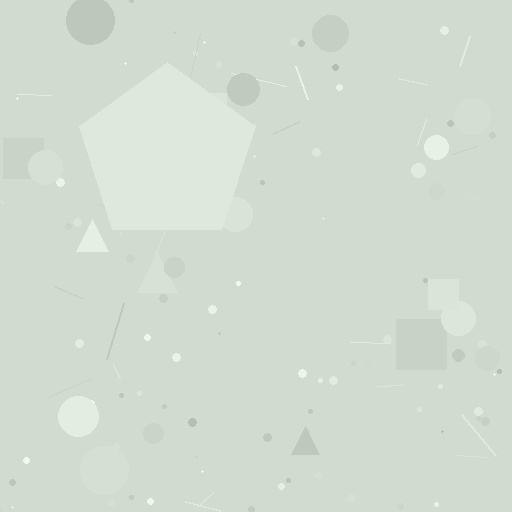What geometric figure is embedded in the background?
A pentagon is embedded in the background.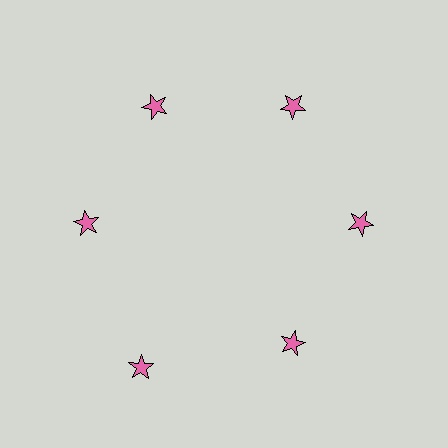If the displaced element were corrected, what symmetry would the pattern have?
It would have 6-fold rotational symmetry — the pattern would map onto itself every 60 degrees.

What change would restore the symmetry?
The symmetry would be restored by moving it inward, back onto the ring so that all 6 stars sit at equal angles and equal distance from the center.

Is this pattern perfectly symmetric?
No. The 6 pink stars are arranged in a ring, but one element near the 7 o'clock position is pushed outward from the center, breaking the 6-fold rotational symmetry.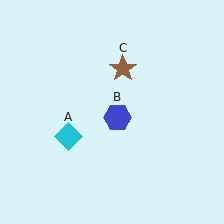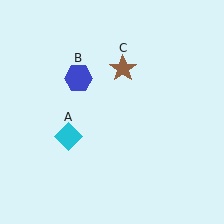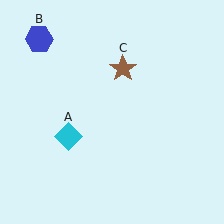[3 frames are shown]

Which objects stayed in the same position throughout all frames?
Cyan diamond (object A) and brown star (object C) remained stationary.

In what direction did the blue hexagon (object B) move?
The blue hexagon (object B) moved up and to the left.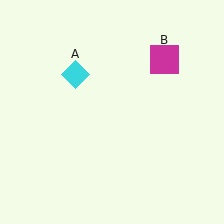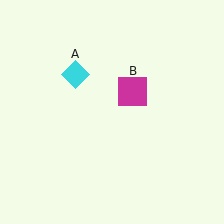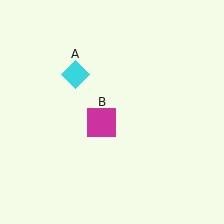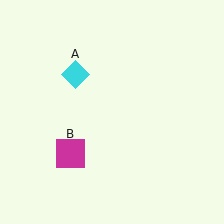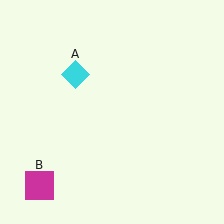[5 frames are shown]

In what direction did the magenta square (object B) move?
The magenta square (object B) moved down and to the left.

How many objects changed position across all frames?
1 object changed position: magenta square (object B).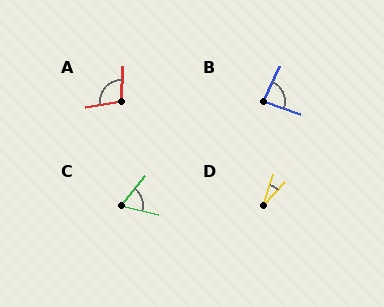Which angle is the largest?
A, at approximately 102 degrees.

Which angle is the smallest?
D, at approximately 25 degrees.